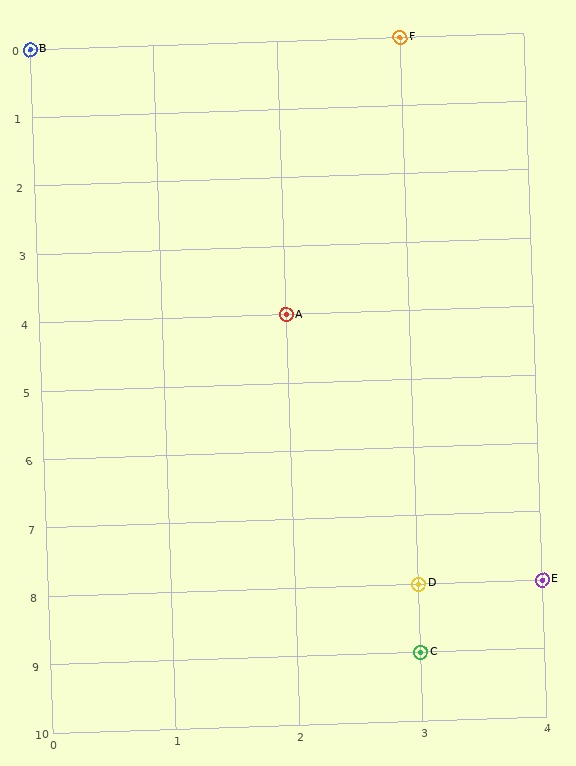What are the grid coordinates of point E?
Point E is at grid coordinates (4, 8).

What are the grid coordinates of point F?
Point F is at grid coordinates (3, 0).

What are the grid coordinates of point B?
Point B is at grid coordinates (0, 0).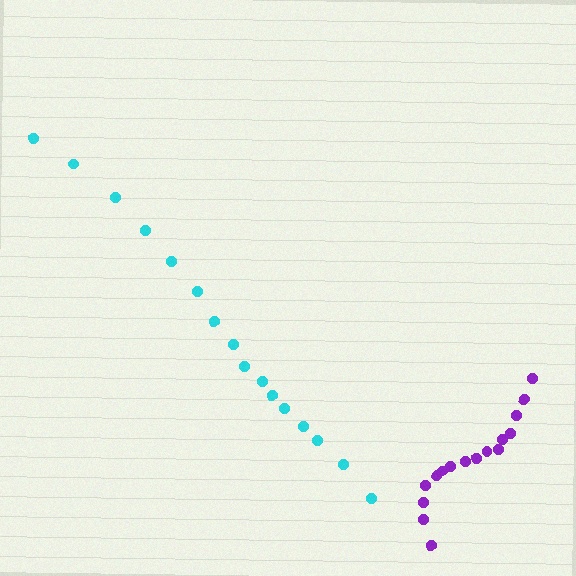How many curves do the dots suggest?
There are 2 distinct paths.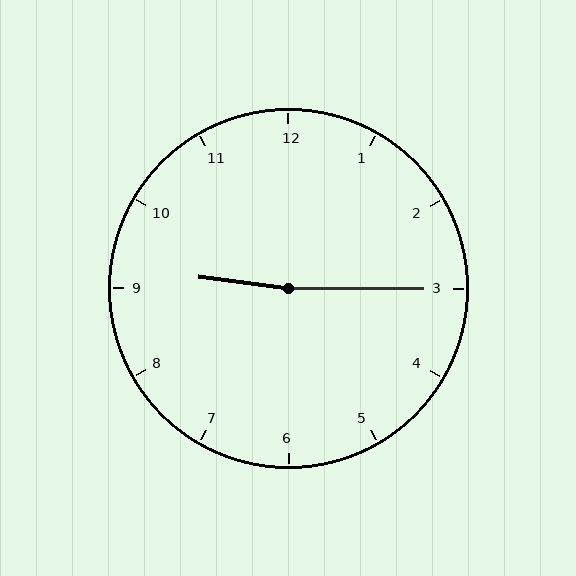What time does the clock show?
9:15.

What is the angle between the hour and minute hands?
Approximately 172 degrees.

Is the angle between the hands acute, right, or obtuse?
It is obtuse.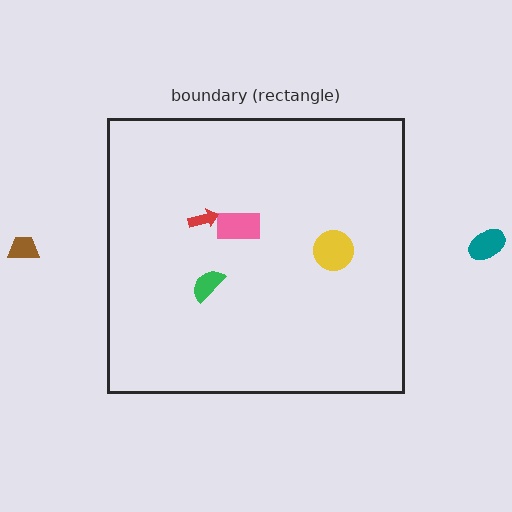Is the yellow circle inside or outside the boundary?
Inside.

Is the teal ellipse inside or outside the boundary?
Outside.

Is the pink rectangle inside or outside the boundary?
Inside.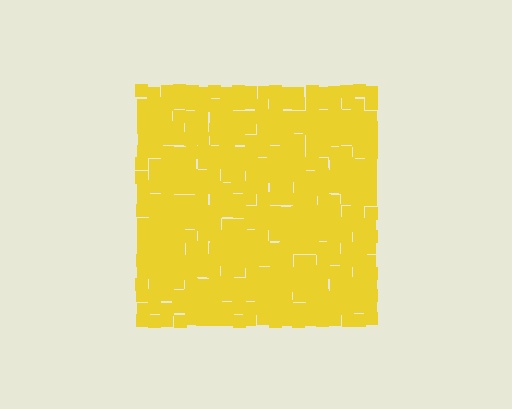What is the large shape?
The large shape is a square.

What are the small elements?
The small elements are squares.